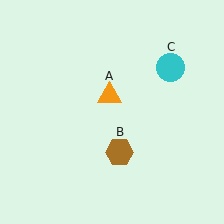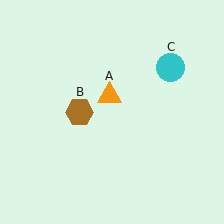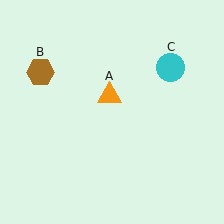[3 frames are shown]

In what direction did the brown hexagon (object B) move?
The brown hexagon (object B) moved up and to the left.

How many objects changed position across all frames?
1 object changed position: brown hexagon (object B).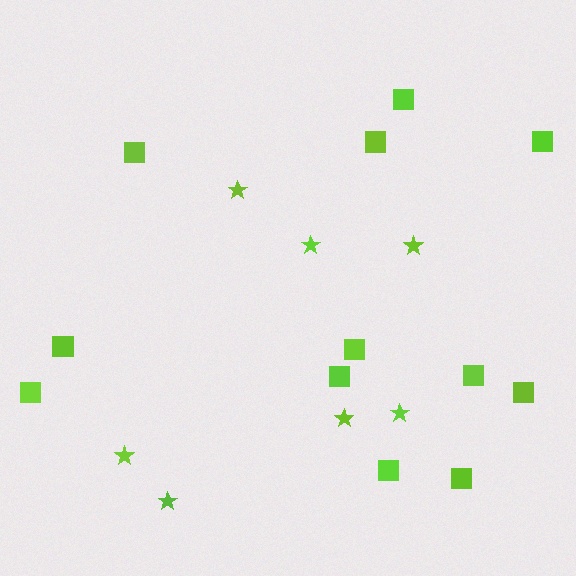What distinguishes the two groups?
There are 2 groups: one group of squares (12) and one group of stars (7).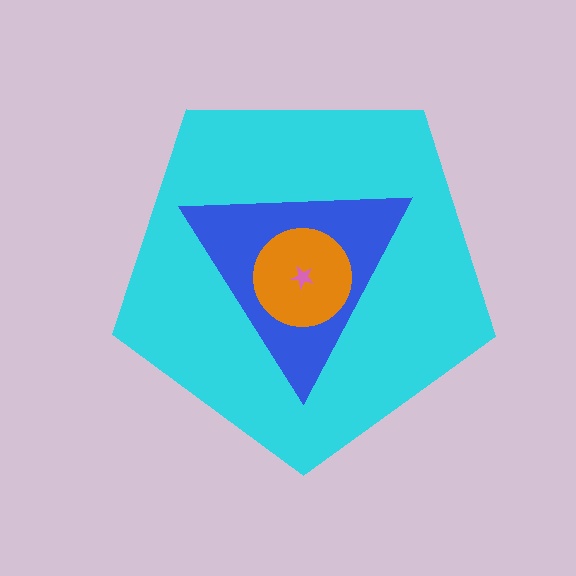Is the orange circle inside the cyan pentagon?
Yes.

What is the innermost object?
The pink star.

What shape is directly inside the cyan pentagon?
The blue triangle.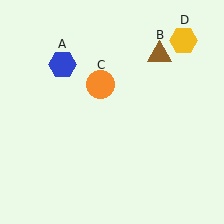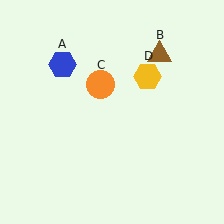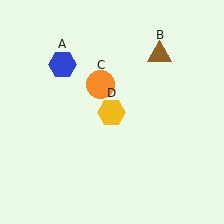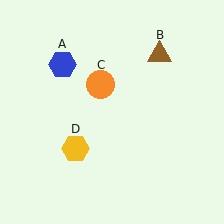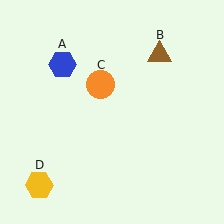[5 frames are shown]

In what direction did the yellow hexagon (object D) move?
The yellow hexagon (object D) moved down and to the left.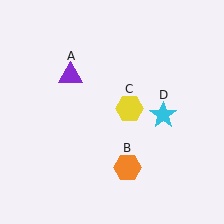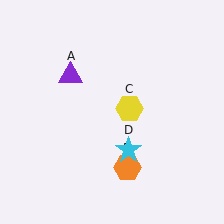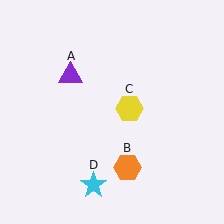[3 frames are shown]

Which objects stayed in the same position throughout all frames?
Purple triangle (object A) and orange hexagon (object B) and yellow hexagon (object C) remained stationary.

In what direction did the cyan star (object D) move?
The cyan star (object D) moved down and to the left.